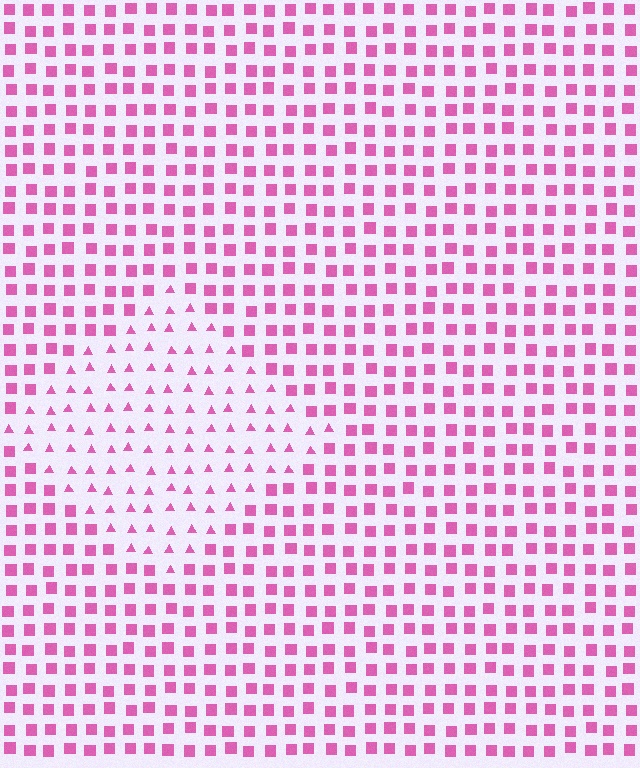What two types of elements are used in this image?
The image uses triangles inside the diamond region and squares outside it.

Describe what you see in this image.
The image is filled with small pink elements arranged in a uniform grid. A diamond-shaped region contains triangles, while the surrounding area contains squares. The boundary is defined purely by the change in element shape.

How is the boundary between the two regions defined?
The boundary is defined by a change in element shape: triangles inside vs. squares outside. All elements share the same color and spacing.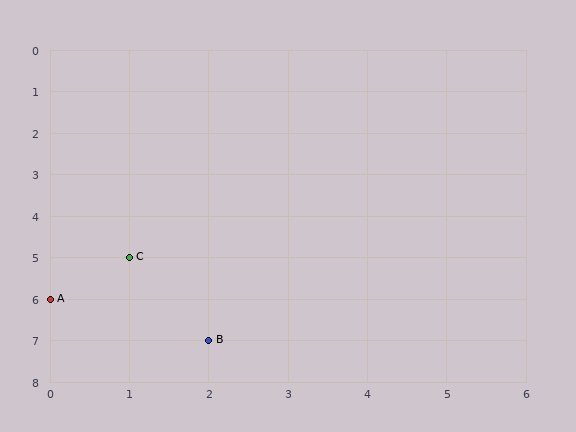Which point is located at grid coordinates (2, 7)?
Point B is at (2, 7).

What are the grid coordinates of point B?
Point B is at grid coordinates (2, 7).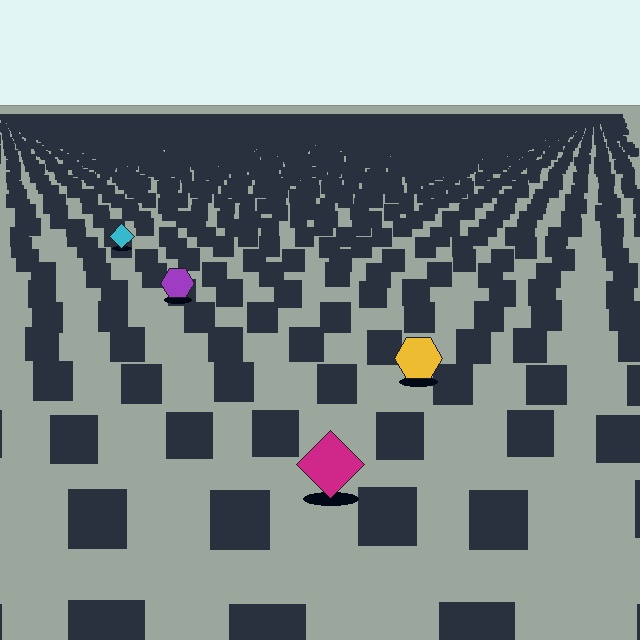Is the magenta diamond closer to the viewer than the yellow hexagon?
Yes. The magenta diamond is closer — you can tell from the texture gradient: the ground texture is coarser near it.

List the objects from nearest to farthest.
From nearest to farthest: the magenta diamond, the yellow hexagon, the purple hexagon, the cyan diamond.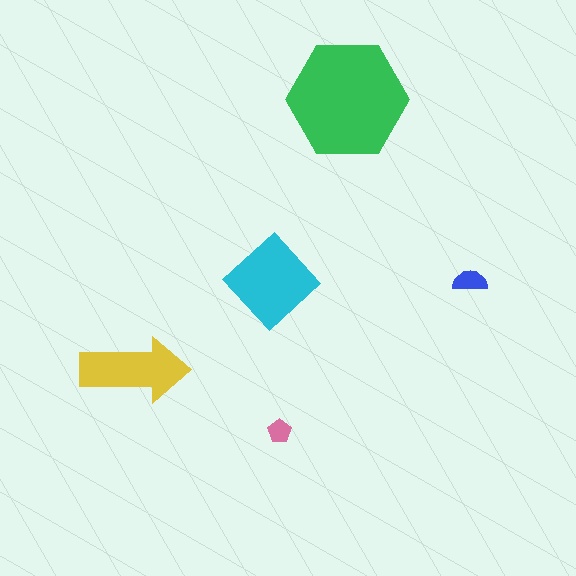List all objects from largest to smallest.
The green hexagon, the cyan diamond, the yellow arrow, the blue semicircle, the pink pentagon.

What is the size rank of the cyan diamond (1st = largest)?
2nd.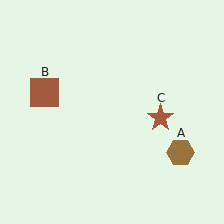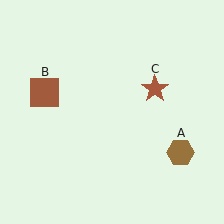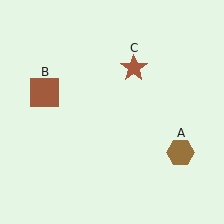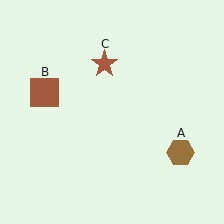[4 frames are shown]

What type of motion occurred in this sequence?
The brown star (object C) rotated counterclockwise around the center of the scene.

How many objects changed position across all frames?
1 object changed position: brown star (object C).